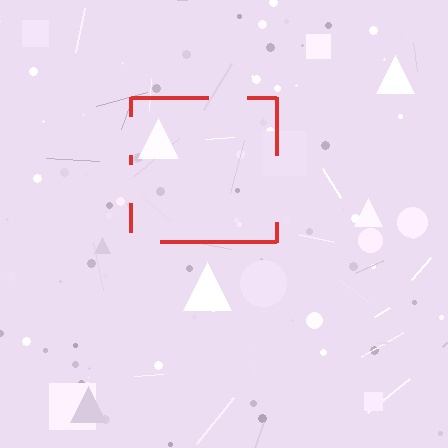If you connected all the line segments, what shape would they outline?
They would outline a square.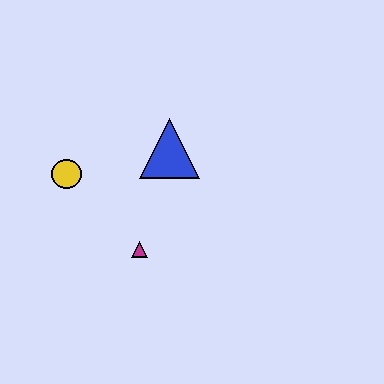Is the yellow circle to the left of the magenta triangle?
Yes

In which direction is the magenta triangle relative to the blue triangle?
The magenta triangle is below the blue triangle.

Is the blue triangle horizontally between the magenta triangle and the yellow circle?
No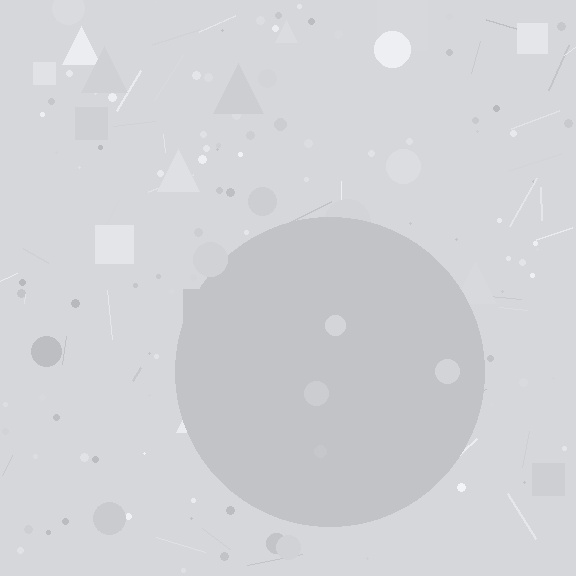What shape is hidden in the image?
A circle is hidden in the image.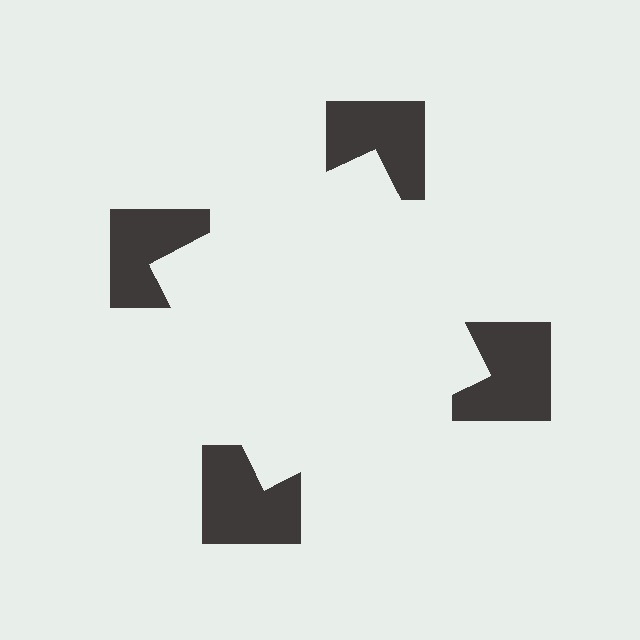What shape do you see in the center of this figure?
An illusory square — its edges are inferred from the aligned wedge cuts in the notched squares, not physically drawn.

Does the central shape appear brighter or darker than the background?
It typically appears slightly brighter than the background, even though no actual brightness change is drawn.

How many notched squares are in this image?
There are 4 — one at each vertex of the illusory square.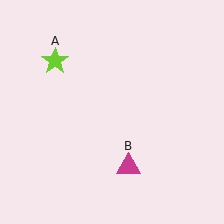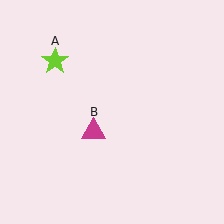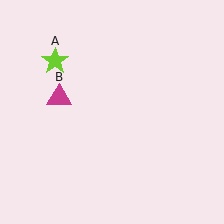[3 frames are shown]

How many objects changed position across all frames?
1 object changed position: magenta triangle (object B).